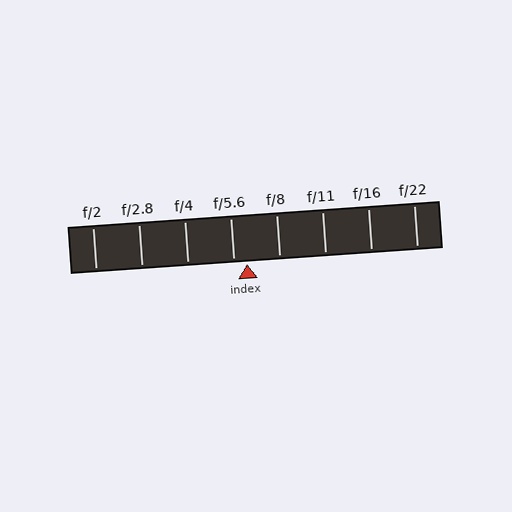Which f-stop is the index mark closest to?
The index mark is closest to f/5.6.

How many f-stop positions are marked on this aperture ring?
There are 8 f-stop positions marked.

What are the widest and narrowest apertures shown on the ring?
The widest aperture shown is f/2 and the narrowest is f/22.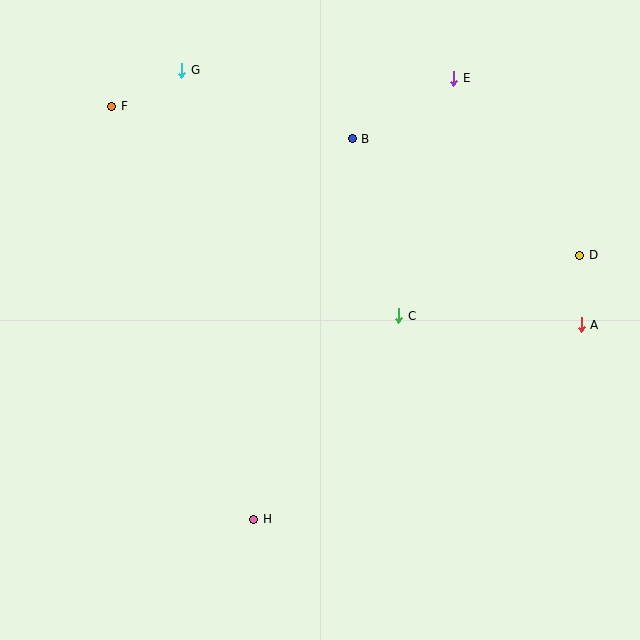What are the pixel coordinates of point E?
Point E is at (454, 78).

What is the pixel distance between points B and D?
The distance between B and D is 256 pixels.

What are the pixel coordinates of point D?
Point D is at (580, 255).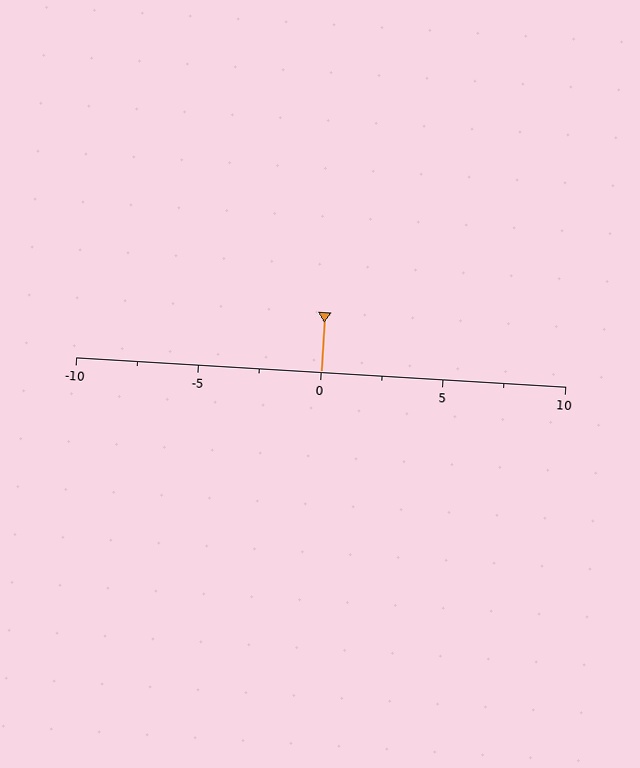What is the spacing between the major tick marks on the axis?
The major ticks are spaced 5 apart.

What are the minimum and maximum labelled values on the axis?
The axis runs from -10 to 10.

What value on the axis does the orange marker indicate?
The marker indicates approximately 0.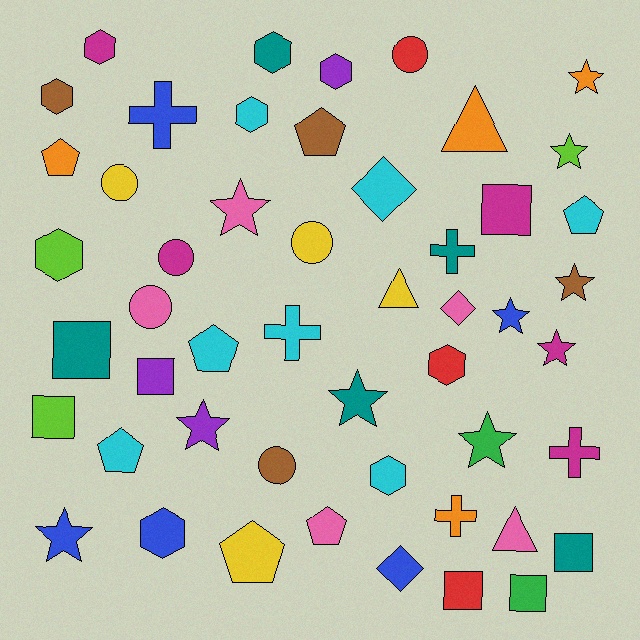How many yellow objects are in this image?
There are 4 yellow objects.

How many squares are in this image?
There are 7 squares.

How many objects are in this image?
There are 50 objects.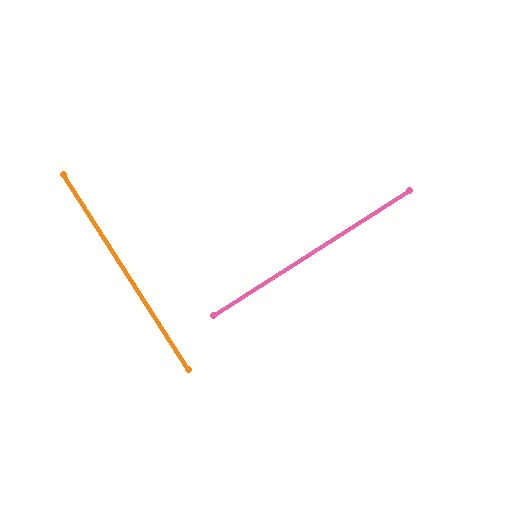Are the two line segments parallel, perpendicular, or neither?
Perpendicular — they meet at approximately 90°.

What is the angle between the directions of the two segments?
Approximately 90 degrees.